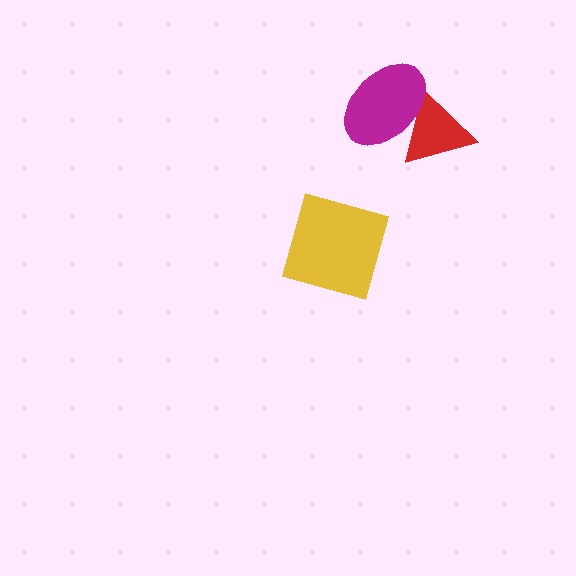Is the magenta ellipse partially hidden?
No, no other shape covers it.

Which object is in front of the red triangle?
The magenta ellipse is in front of the red triangle.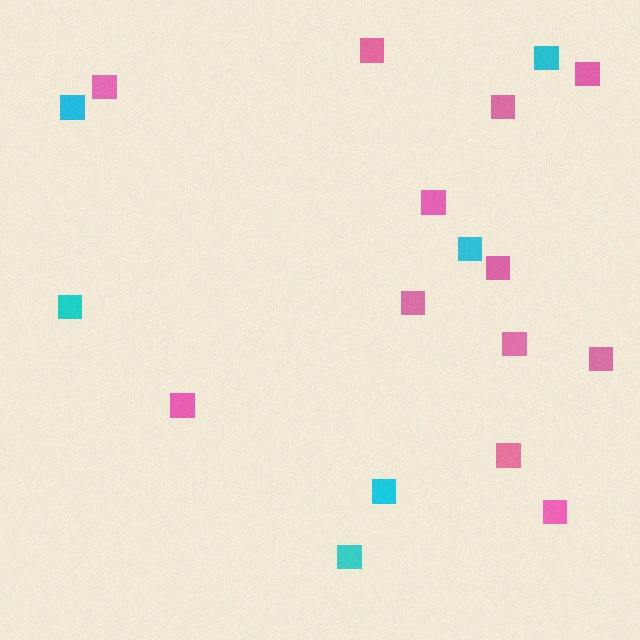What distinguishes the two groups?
There are 2 groups: one group of pink squares (12) and one group of cyan squares (6).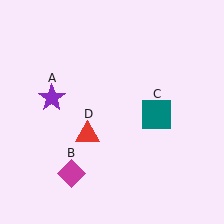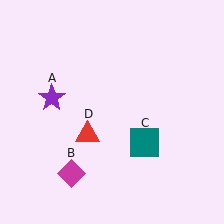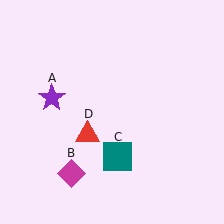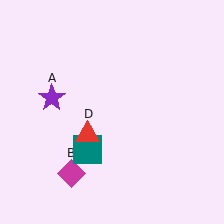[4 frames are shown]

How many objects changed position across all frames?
1 object changed position: teal square (object C).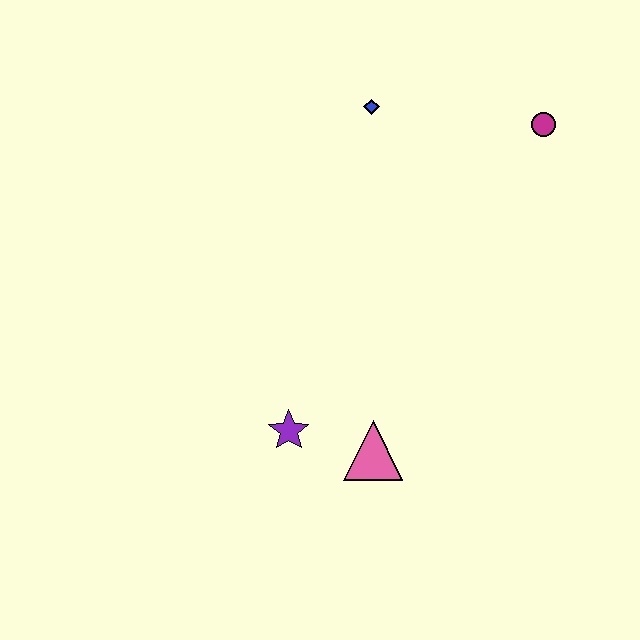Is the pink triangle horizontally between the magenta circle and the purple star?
Yes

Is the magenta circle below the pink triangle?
No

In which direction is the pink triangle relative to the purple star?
The pink triangle is to the right of the purple star.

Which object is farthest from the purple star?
The magenta circle is farthest from the purple star.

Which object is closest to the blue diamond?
The magenta circle is closest to the blue diamond.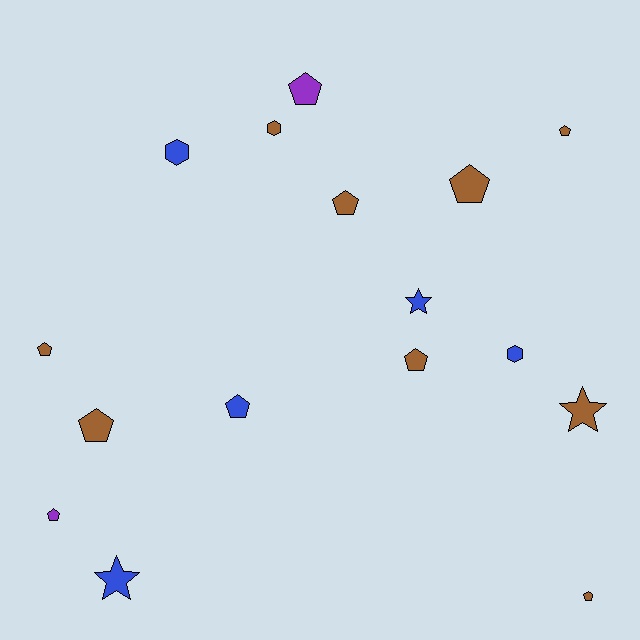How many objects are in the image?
There are 16 objects.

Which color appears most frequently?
Brown, with 9 objects.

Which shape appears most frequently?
Pentagon, with 10 objects.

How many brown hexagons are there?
There is 1 brown hexagon.